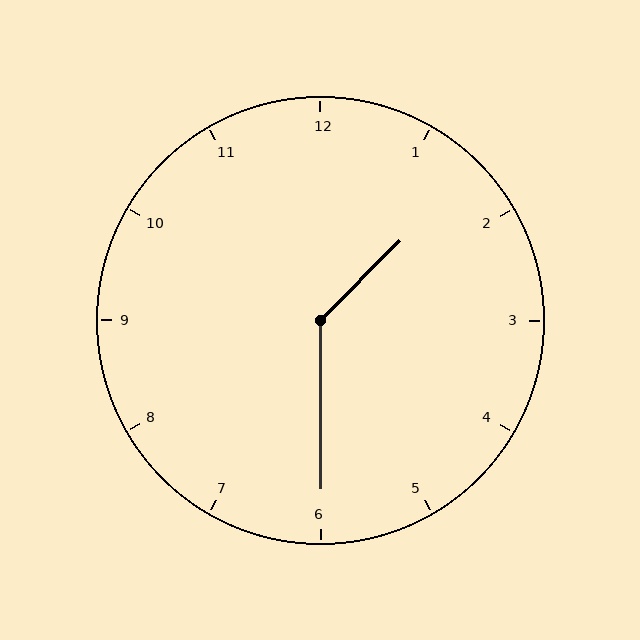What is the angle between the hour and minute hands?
Approximately 135 degrees.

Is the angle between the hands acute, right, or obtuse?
It is obtuse.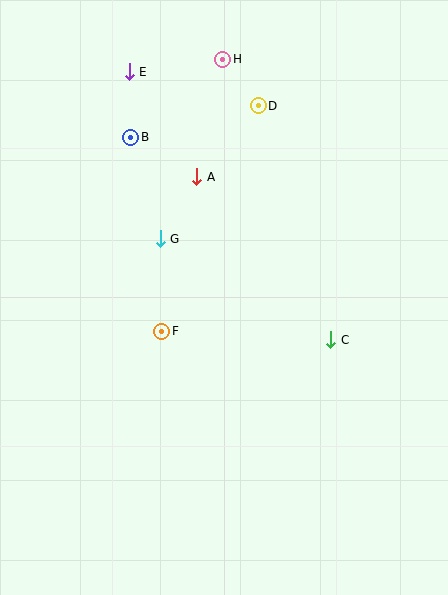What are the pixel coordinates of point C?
Point C is at (331, 340).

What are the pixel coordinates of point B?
Point B is at (131, 137).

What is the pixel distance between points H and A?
The distance between H and A is 120 pixels.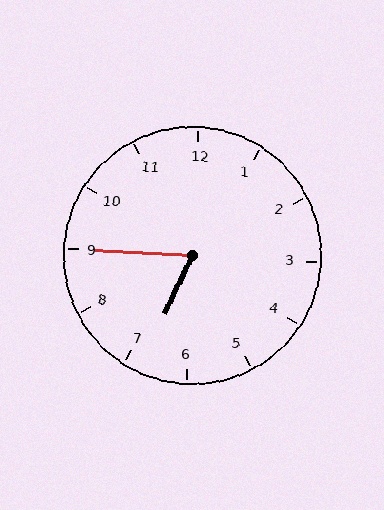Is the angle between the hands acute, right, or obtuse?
It is acute.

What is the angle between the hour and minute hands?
Approximately 68 degrees.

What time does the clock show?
6:45.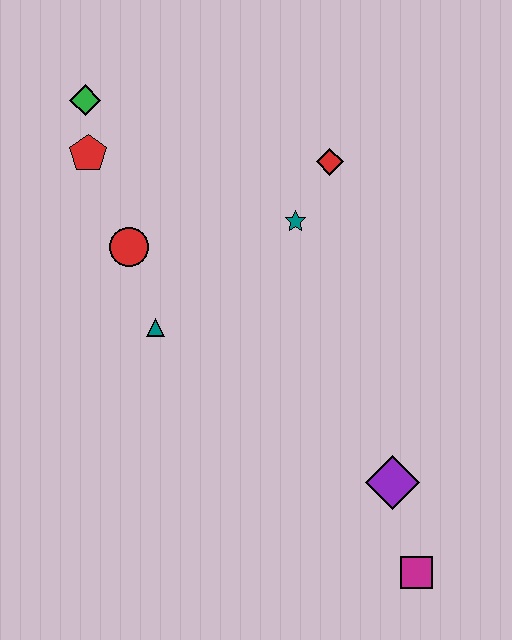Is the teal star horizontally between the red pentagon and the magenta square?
Yes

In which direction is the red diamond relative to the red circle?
The red diamond is to the right of the red circle.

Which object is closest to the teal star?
The red diamond is closest to the teal star.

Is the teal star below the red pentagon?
Yes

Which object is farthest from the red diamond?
The magenta square is farthest from the red diamond.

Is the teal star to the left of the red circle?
No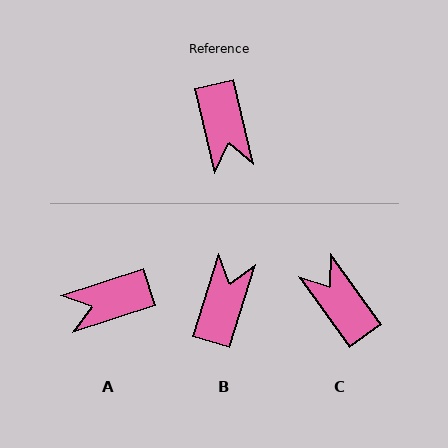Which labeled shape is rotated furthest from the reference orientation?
C, about 158 degrees away.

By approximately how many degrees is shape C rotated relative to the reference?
Approximately 158 degrees clockwise.